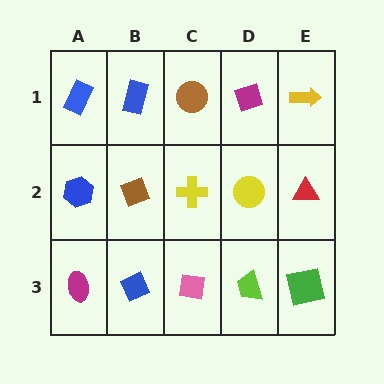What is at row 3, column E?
A green square.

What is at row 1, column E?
A yellow arrow.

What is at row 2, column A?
A blue hexagon.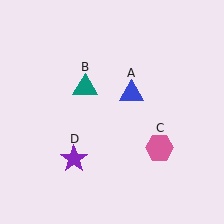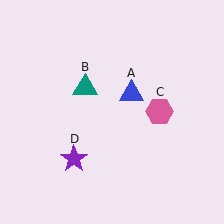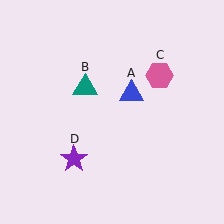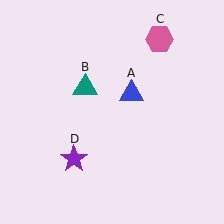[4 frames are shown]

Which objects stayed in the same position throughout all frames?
Blue triangle (object A) and teal triangle (object B) and purple star (object D) remained stationary.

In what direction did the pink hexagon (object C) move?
The pink hexagon (object C) moved up.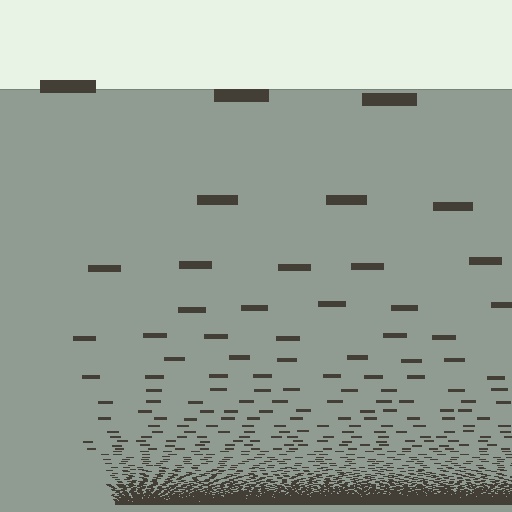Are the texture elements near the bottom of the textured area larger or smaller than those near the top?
Smaller. The gradient is inverted — elements near the bottom are smaller and denser.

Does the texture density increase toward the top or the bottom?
Density increases toward the bottom.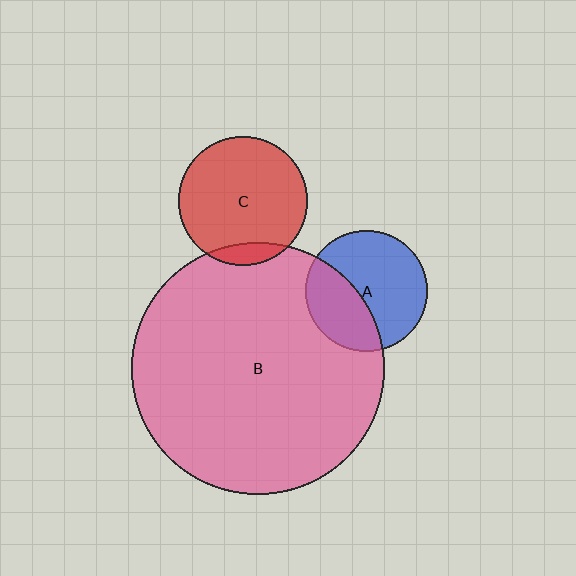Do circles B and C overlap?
Yes.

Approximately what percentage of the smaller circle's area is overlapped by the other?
Approximately 10%.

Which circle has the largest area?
Circle B (pink).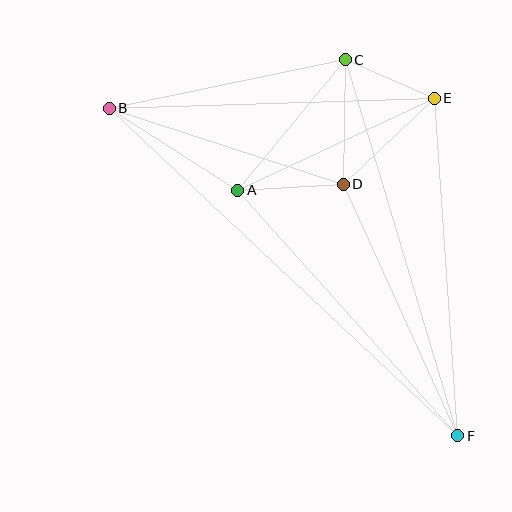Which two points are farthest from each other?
Points B and F are farthest from each other.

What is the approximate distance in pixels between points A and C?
The distance between A and C is approximately 169 pixels.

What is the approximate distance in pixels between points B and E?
The distance between B and E is approximately 325 pixels.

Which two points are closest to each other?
Points C and E are closest to each other.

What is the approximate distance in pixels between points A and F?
The distance between A and F is approximately 329 pixels.